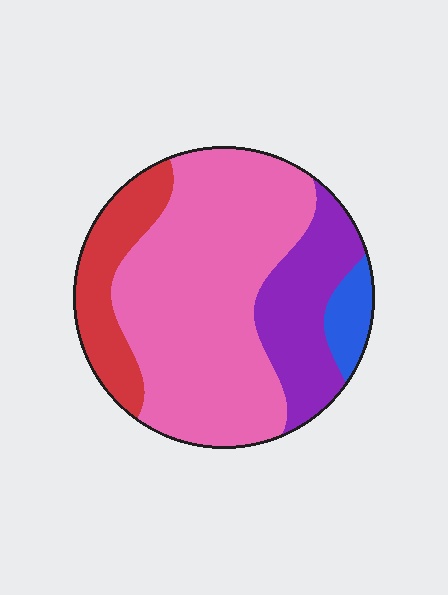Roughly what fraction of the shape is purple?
Purple covers roughly 20% of the shape.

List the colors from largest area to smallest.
From largest to smallest: pink, purple, red, blue.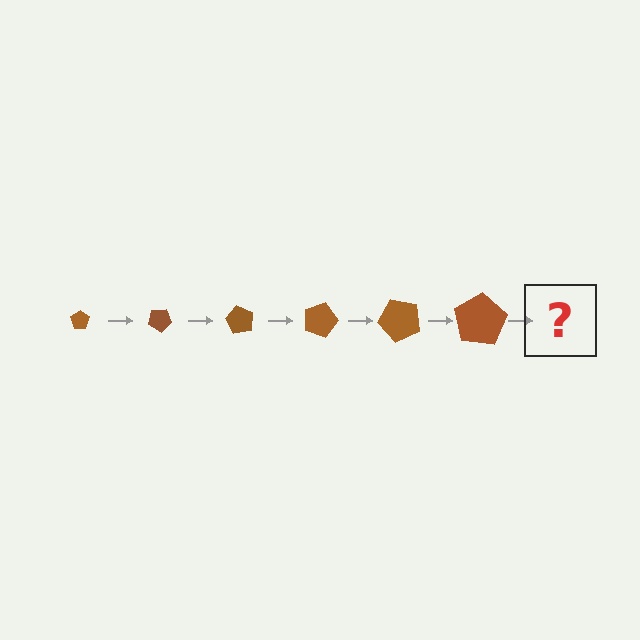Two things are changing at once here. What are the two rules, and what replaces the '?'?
The two rules are that the pentagon grows larger each step and it rotates 30 degrees each step. The '?' should be a pentagon, larger than the previous one and rotated 180 degrees from the start.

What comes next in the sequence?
The next element should be a pentagon, larger than the previous one and rotated 180 degrees from the start.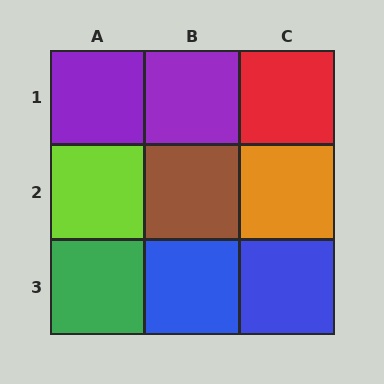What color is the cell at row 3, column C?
Blue.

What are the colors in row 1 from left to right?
Purple, purple, red.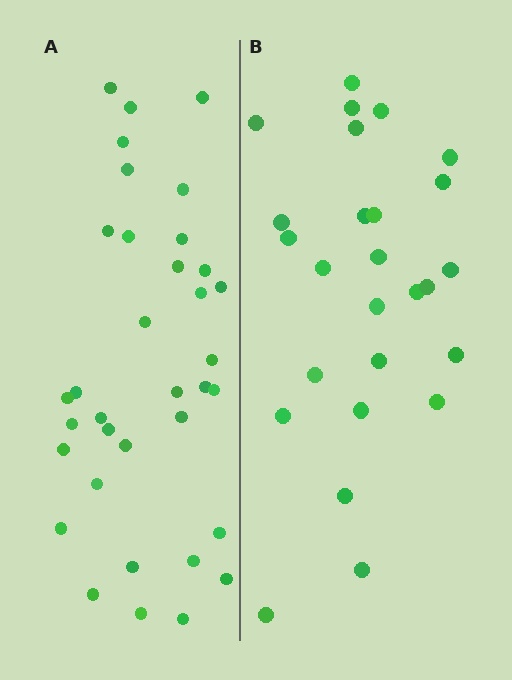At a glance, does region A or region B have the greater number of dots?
Region A (the left region) has more dots.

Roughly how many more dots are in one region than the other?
Region A has roughly 8 or so more dots than region B.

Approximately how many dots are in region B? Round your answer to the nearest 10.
About 30 dots. (The exact count is 26, which rounds to 30.)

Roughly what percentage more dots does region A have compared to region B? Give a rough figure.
About 35% more.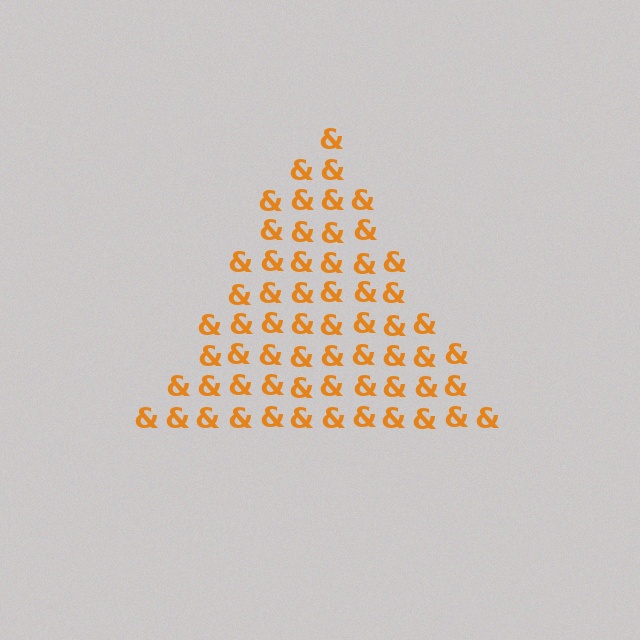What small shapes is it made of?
It is made of small ampersands.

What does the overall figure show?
The overall figure shows a triangle.